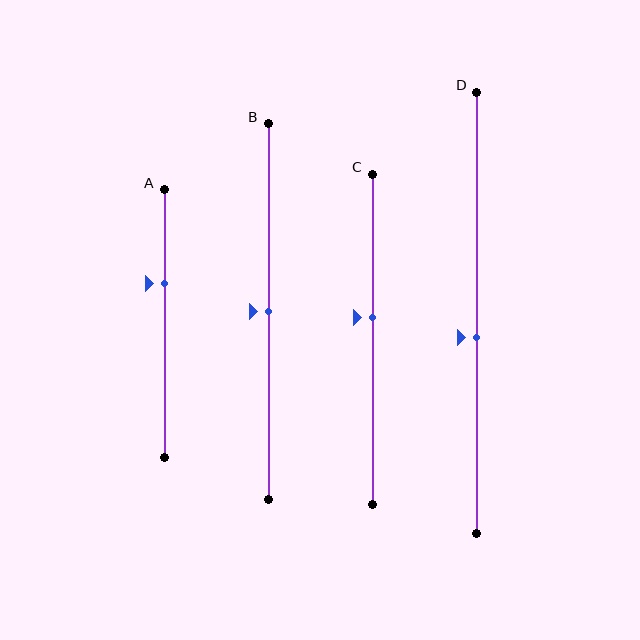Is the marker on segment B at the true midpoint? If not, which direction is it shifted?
Yes, the marker on segment B is at the true midpoint.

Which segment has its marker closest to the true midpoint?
Segment B has its marker closest to the true midpoint.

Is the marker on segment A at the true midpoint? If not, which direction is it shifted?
No, the marker on segment A is shifted upward by about 15% of the segment length.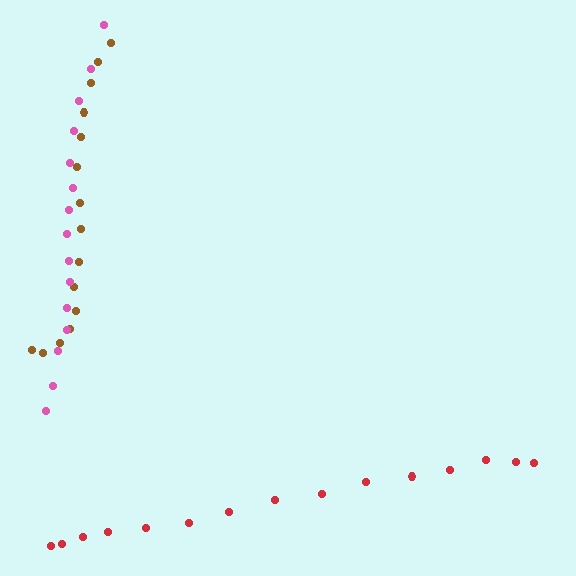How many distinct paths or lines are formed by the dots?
There are 3 distinct paths.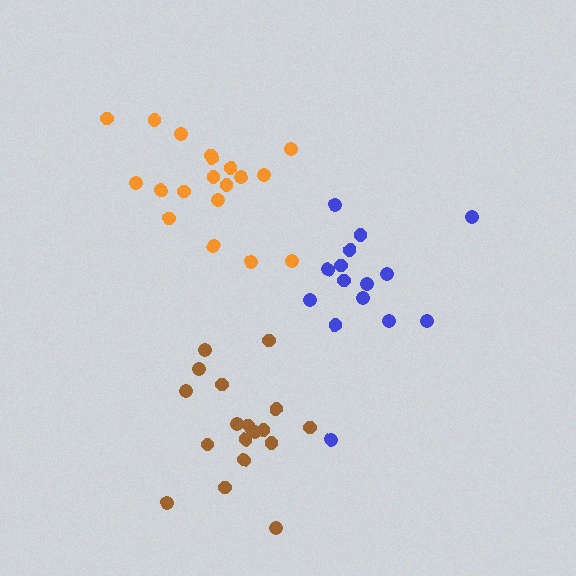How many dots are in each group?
Group 1: 19 dots, Group 2: 15 dots, Group 3: 18 dots (52 total).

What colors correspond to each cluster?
The clusters are colored: orange, blue, brown.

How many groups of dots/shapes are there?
There are 3 groups.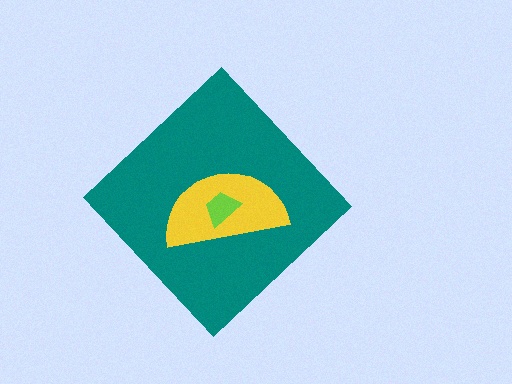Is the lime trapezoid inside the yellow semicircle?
Yes.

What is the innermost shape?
The lime trapezoid.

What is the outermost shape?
The teal diamond.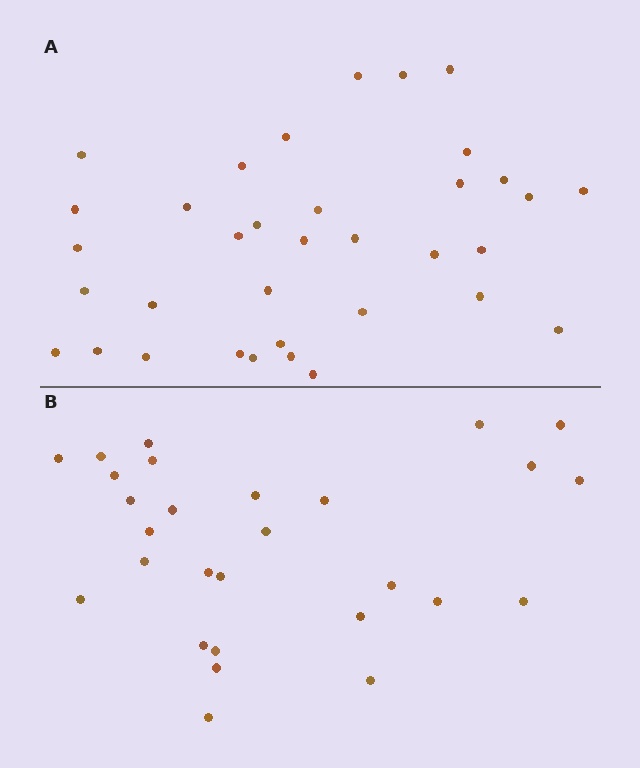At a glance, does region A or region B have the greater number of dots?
Region A (the top region) has more dots.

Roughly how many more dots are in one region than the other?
Region A has roughly 8 or so more dots than region B.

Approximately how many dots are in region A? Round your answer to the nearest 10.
About 40 dots. (The exact count is 35, which rounds to 40.)